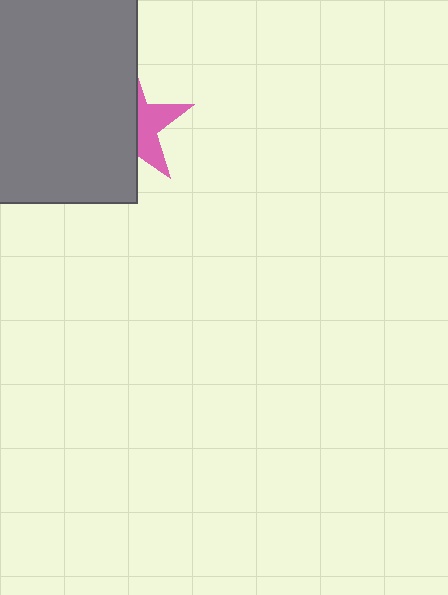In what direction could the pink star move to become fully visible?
The pink star could move right. That would shift it out from behind the gray rectangle entirely.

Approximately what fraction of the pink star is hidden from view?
Roughly 60% of the pink star is hidden behind the gray rectangle.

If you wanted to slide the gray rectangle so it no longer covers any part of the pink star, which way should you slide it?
Slide it left — that is the most direct way to separate the two shapes.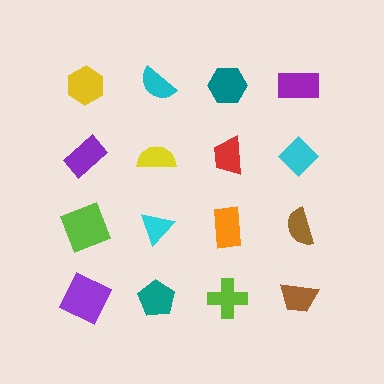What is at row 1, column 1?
A yellow hexagon.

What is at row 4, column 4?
A brown trapezoid.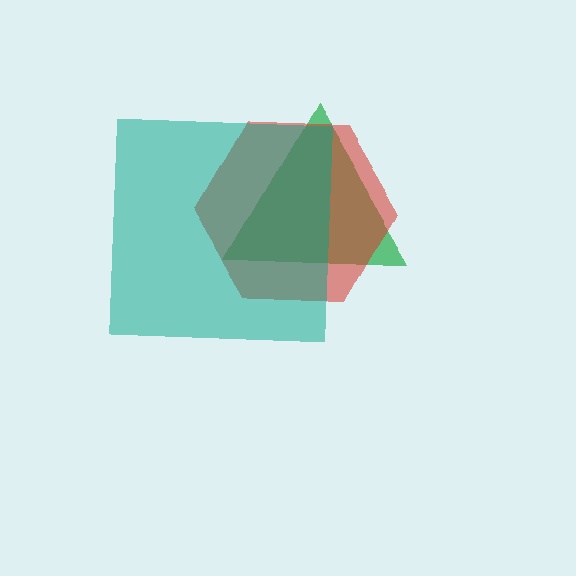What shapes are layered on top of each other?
The layered shapes are: a green triangle, a red hexagon, a teal square.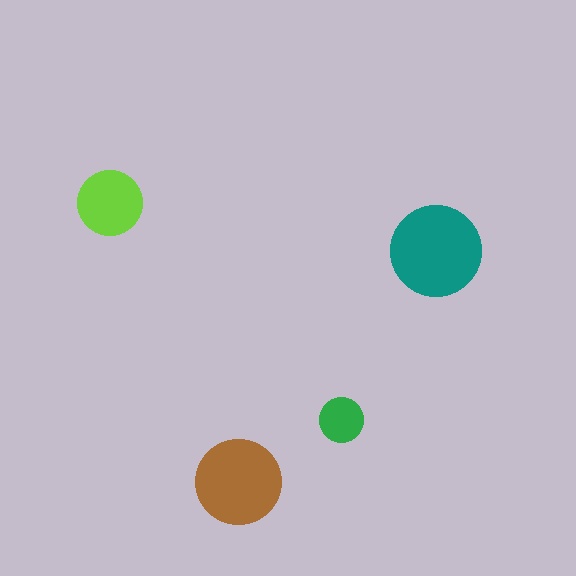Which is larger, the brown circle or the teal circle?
The teal one.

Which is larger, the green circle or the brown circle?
The brown one.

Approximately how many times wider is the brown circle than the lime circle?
About 1.5 times wider.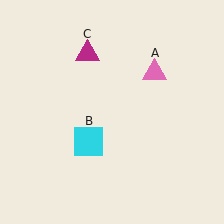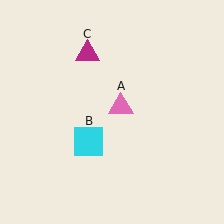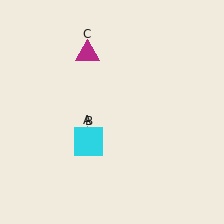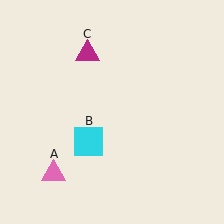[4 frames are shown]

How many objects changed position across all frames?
1 object changed position: pink triangle (object A).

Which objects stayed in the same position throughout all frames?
Cyan square (object B) and magenta triangle (object C) remained stationary.